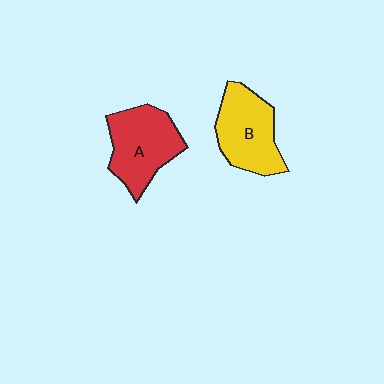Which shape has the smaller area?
Shape B (yellow).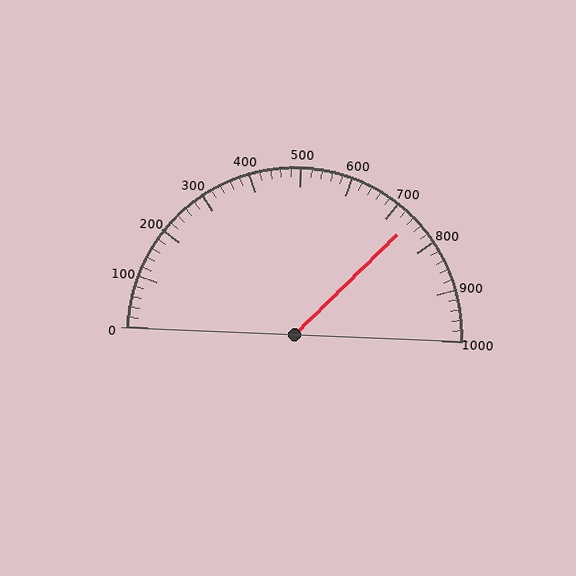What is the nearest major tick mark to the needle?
The nearest major tick mark is 700.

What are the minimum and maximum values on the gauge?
The gauge ranges from 0 to 1000.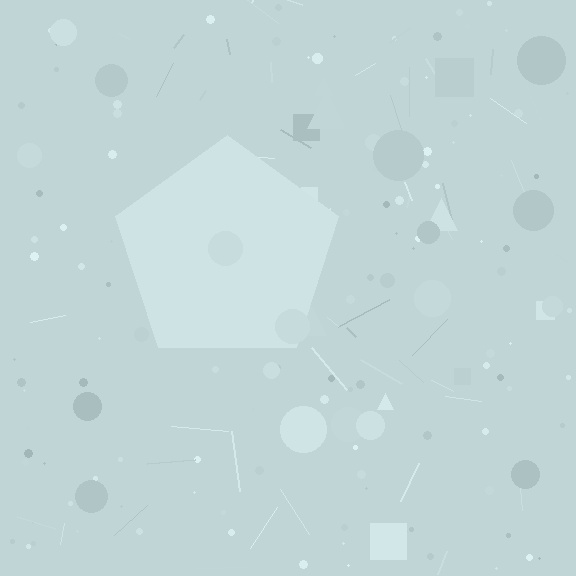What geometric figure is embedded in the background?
A pentagon is embedded in the background.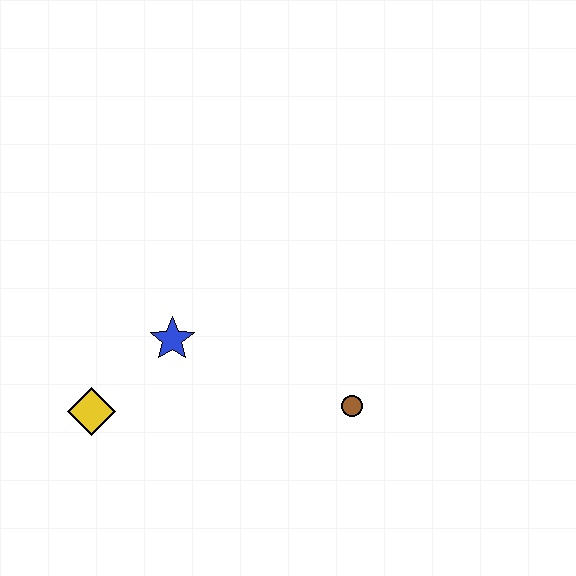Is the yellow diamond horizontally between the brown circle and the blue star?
No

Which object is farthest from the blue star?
The brown circle is farthest from the blue star.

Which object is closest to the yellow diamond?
The blue star is closest to the yellow diamond.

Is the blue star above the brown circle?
Yes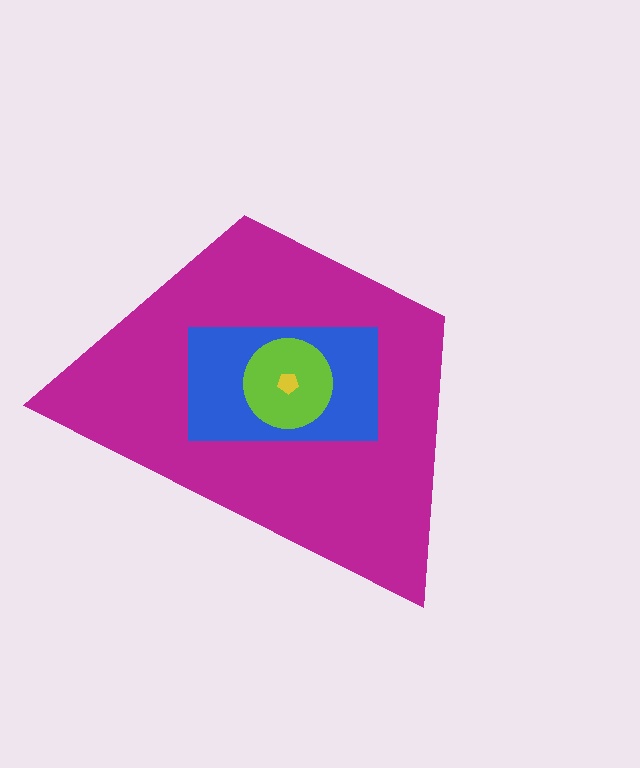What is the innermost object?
The yellow pentagon.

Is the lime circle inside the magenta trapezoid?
Yes.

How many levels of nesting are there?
4.